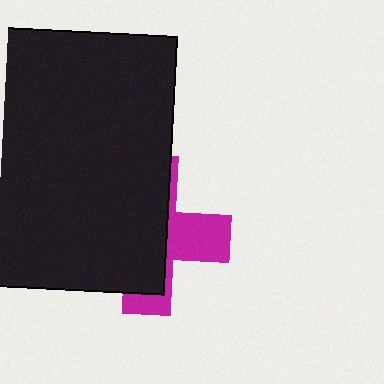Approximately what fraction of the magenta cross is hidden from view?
Roughly 64% of the magenta cross is hidden behind the black rectangle.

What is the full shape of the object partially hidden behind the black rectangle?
The partially hidden object is a magenta cross.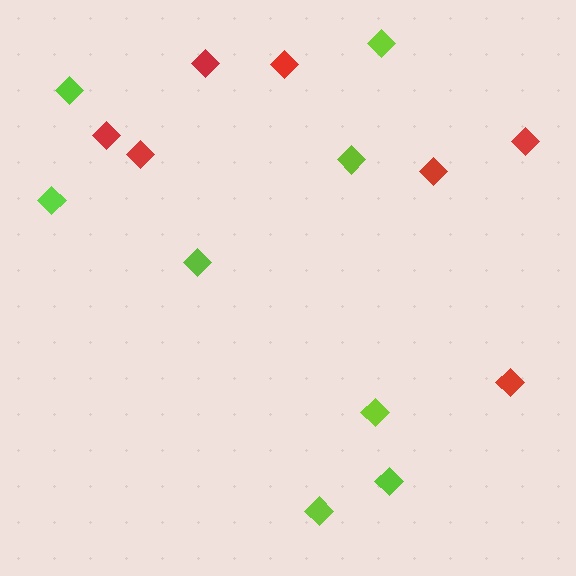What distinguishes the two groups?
There are 2 groups: one group of red diamonds (7) and one group of lime diamonds (8).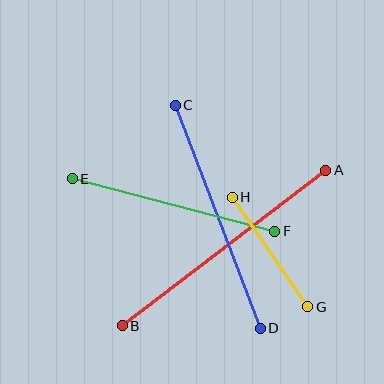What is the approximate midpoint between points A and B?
The midpoint is at approximately (224, 248) pixels.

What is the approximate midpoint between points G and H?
The midpoint is at approximately (270, 252) pixels.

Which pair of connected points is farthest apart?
Points A and B are farthest apart.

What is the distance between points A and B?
The distance is approximately 256 pixels.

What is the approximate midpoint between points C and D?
The midpoint is at approximately (218, 217) pixels.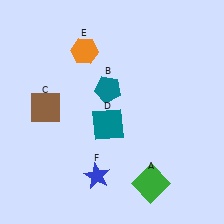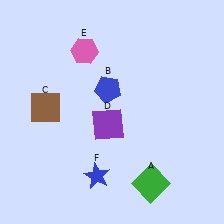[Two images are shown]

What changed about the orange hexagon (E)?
In Image 1, E is orange. In Image 2, it changed to pink.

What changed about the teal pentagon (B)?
In Image 1, B is teal. In Image 2, it changed to blue.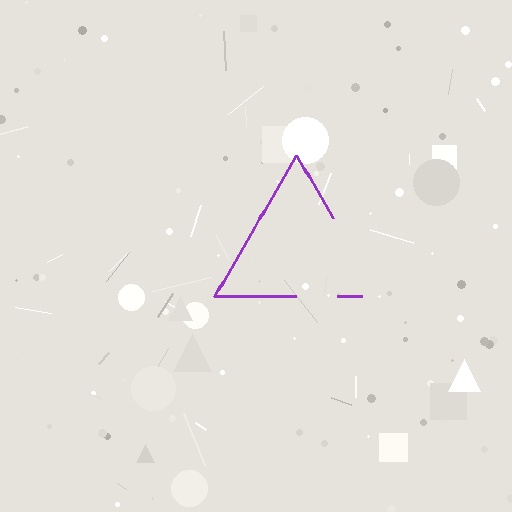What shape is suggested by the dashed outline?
The dashed outline suggests a triangle.